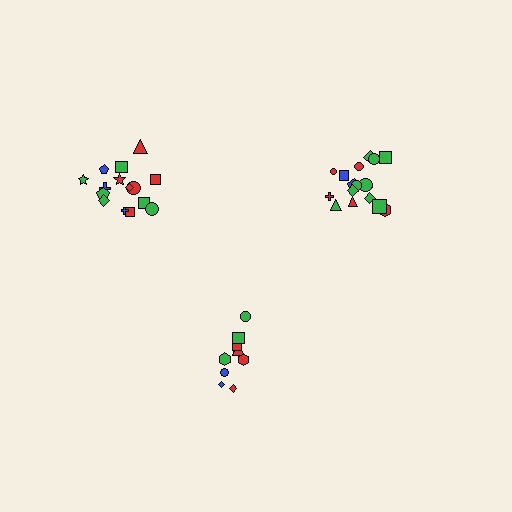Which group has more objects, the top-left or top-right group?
The top-right group.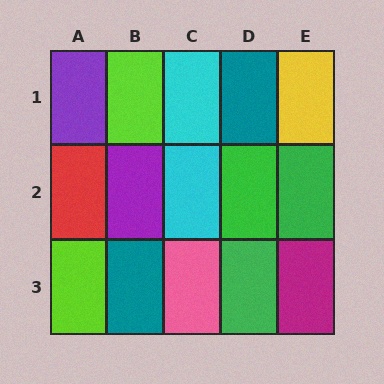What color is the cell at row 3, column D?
Green.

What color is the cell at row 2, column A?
Red.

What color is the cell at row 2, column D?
Green.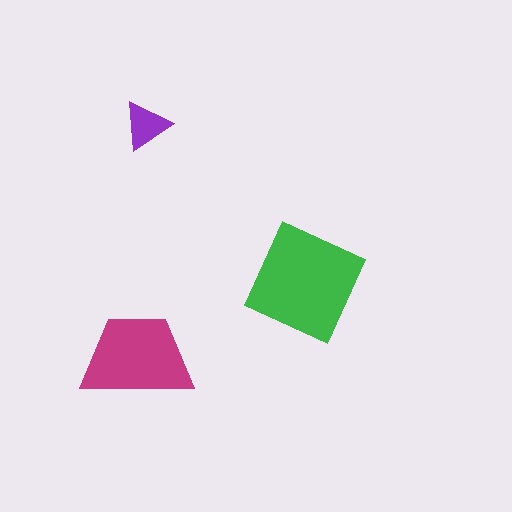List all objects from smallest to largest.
The purple triangle, the magenta trapezoid, the green diamond.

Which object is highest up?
The purple triangle is topmost.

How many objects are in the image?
There are 3 objects in the image.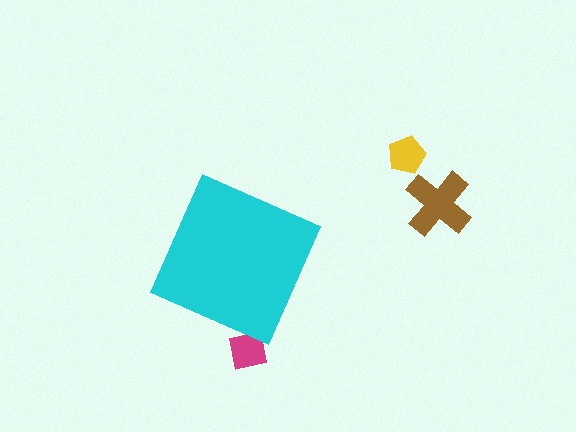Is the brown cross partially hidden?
No, the brown cross is fully visible.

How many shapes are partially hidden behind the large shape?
1 shape is partially hidden.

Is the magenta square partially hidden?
Yes, the magenta square is partially hidden behind the cyan diamond.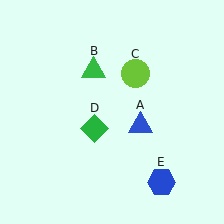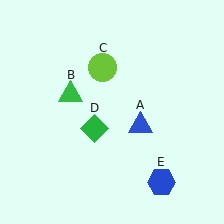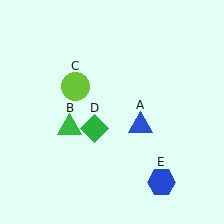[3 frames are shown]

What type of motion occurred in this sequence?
The green triangle (object B), lime circle (object C) rotated counterclockwise around the center of the scene.